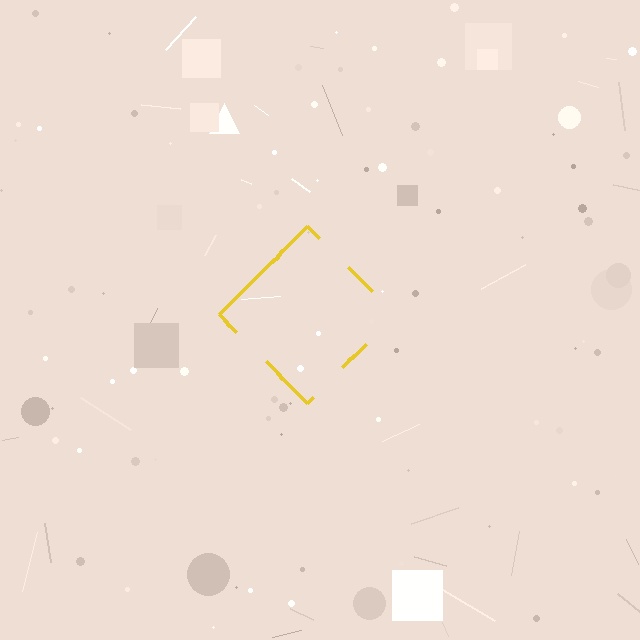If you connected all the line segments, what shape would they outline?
They would outline a diamond.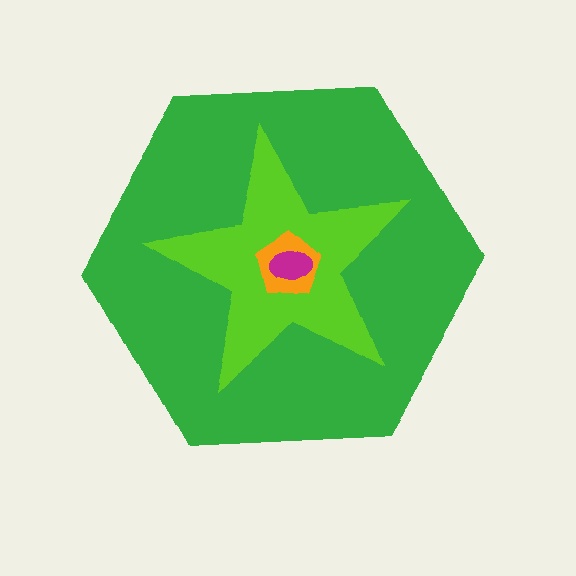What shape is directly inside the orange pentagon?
The magenta ellipse.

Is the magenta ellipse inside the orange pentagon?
Yes.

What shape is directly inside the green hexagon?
The lime star.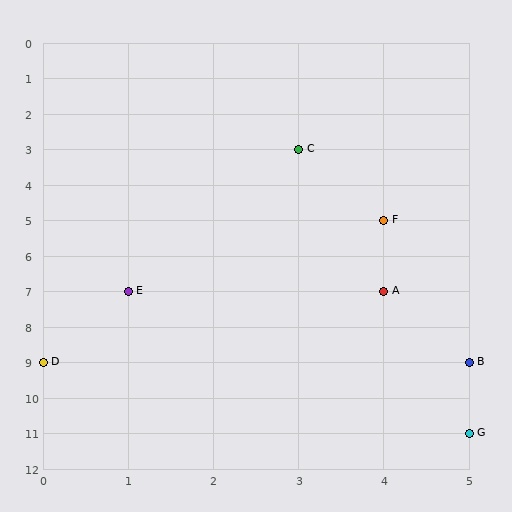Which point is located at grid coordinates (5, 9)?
Point B is at (5, 9).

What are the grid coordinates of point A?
Point A is at grid coordinates (4, 7).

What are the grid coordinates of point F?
Point F is at grid coordinates (4, 5).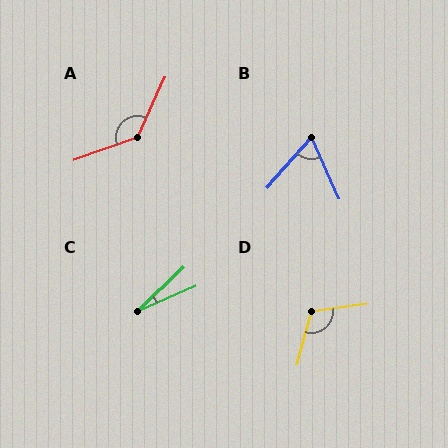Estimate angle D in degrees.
Approximately 113 degrees.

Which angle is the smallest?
C, at approximately 20 degrees.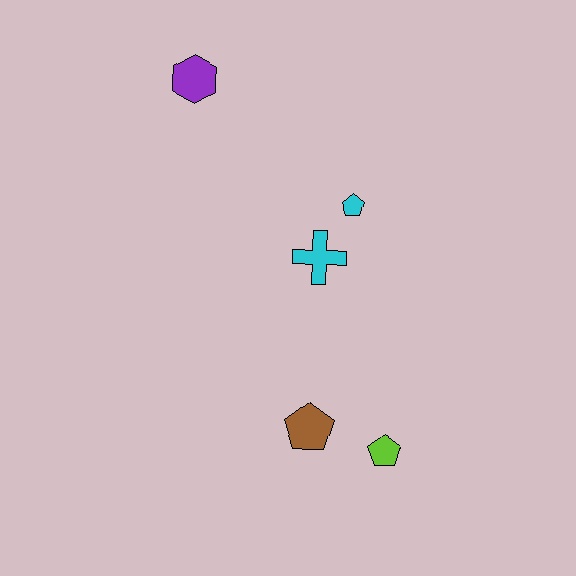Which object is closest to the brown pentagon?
The lime pentagon is closest to the brown pentagon.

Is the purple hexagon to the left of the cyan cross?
Yes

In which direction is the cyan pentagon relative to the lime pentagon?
The cyan pentagon is above the lime pentagon.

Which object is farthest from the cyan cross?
The purple hexagon is farthest from the cyan cross.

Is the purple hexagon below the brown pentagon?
No